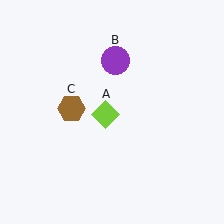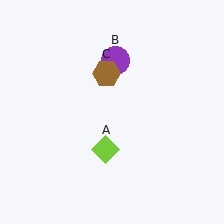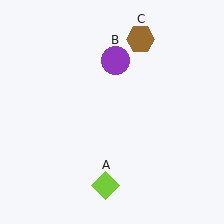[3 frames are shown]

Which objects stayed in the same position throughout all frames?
Purple circle (object B) remained stationary.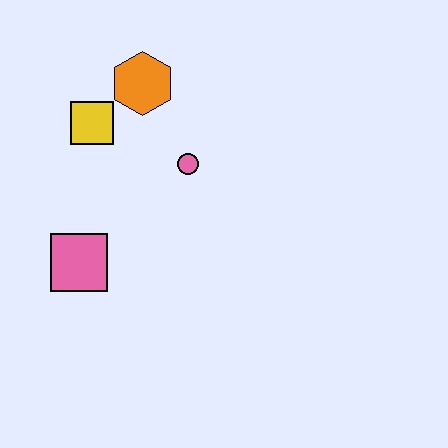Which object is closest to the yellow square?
The orange hexagon is closest to the yellow square.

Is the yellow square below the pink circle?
No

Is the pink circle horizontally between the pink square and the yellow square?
No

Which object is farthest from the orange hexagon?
The pink square is farthest from the orange hexagon.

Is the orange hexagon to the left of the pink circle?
Yes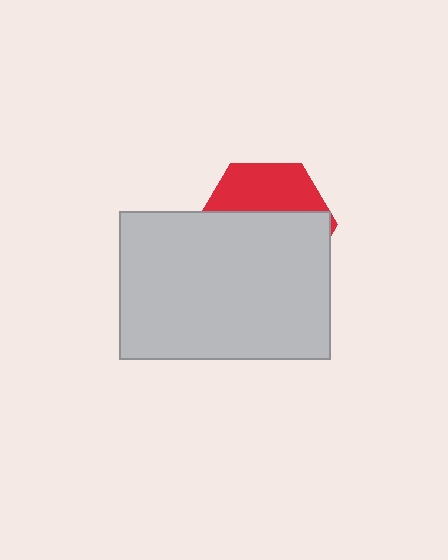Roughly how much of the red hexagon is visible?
A small part of it is visible (roughly 37%).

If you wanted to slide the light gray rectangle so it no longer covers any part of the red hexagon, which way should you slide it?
Slide it down — that is the most direct way to separate the two shapes.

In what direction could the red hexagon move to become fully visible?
The red hexagon could move up. That would shift it out from behind the light gray rectangle entirely.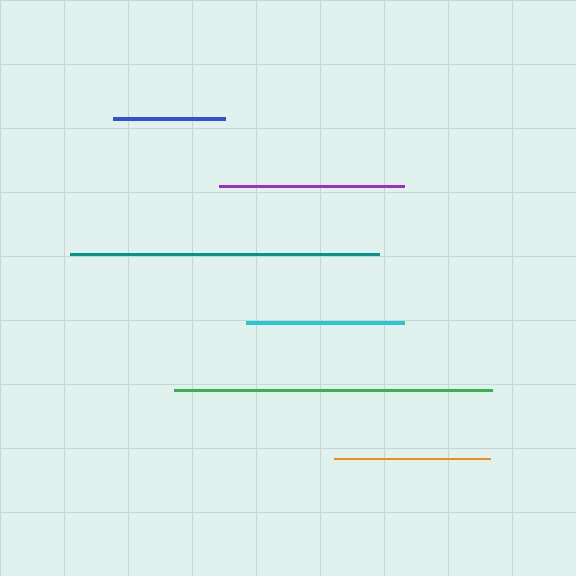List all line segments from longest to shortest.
From longest to shortest: green, teal, purple, cyan, orange, blue.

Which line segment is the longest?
The green line is the longest at approximately 318 pixels.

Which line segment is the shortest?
The blue line is the shortest at approximately 113 pixels.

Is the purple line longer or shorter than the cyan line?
The purple line is longer than the cyan line.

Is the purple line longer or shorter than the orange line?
The purple line is longer than the orange line.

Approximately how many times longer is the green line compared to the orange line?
The green line is approximately 2.0 times the length of the orange line.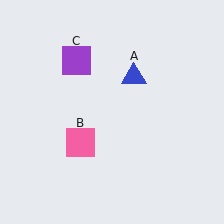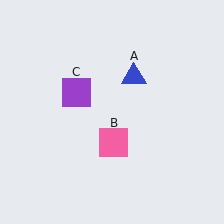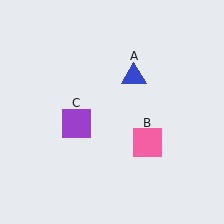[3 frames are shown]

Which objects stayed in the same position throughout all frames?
Blue triangle (object A) remained stationary.